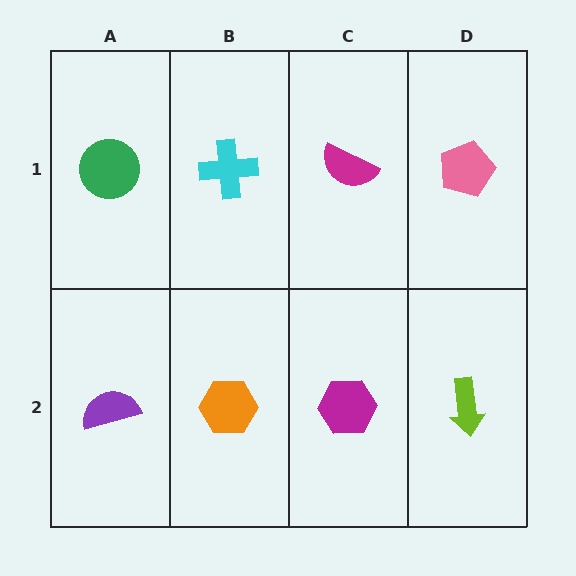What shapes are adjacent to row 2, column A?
A green circle (row 1, column A), an orange hexagon (row 2, column B).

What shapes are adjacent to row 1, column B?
An orange hexagon (row 2, column B), a green circle (row 1, column A), a magenta semicircle (row 1, column C).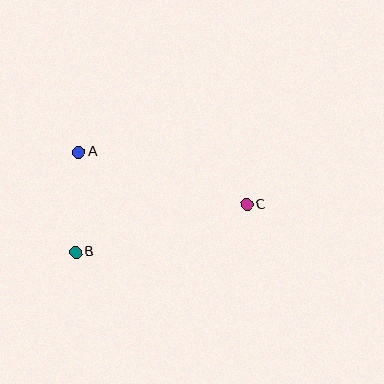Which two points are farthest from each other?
Points B and C are farthest from each other.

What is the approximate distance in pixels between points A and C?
The distance between A and C is approximately 176 pixels.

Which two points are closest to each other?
Points A and B are closest to each other.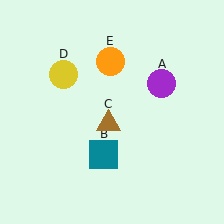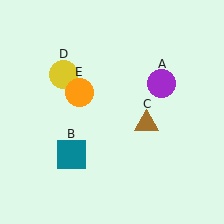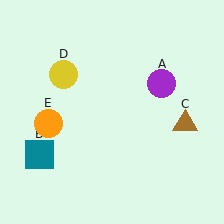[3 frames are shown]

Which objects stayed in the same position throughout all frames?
Purple circle (object A) and yellow circle (object D) remained stationary.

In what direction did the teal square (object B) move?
The teal square (object B) moved left.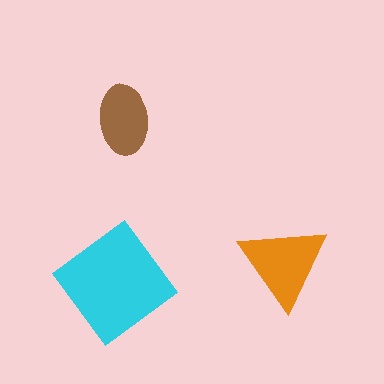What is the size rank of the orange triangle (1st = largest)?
2nd.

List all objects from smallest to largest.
The brown ellipse, the orange triangle, the cyan diamond.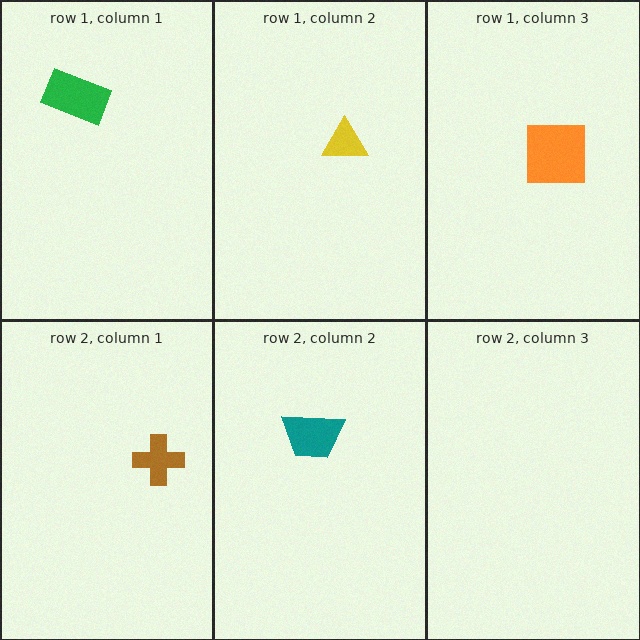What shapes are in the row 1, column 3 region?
The orange square.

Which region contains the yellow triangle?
The row 1, column 2 region.